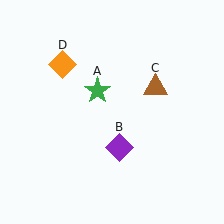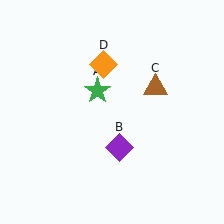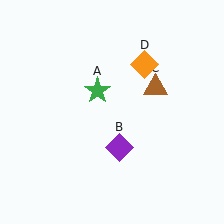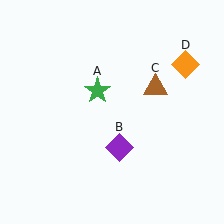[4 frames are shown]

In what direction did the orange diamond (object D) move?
The orange diamond (object D) moved right.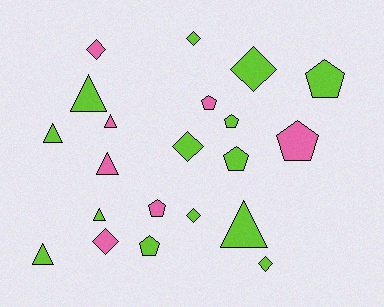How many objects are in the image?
There are 21 objects.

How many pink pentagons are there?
There are 3 pink pentagons.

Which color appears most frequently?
Lime, with 14 objects.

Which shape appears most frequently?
Triangle, with 7 objects.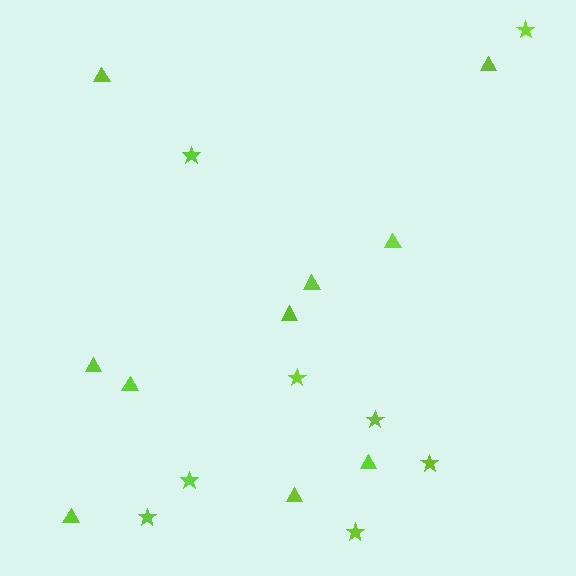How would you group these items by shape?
There are 2 groups: one group of stars (8) and one group of triangles (10).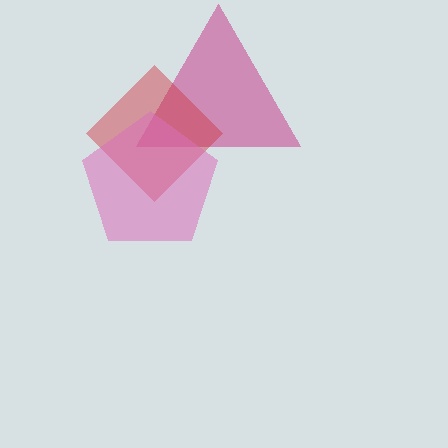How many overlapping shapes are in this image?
There are 3 overlapping shapes in the image.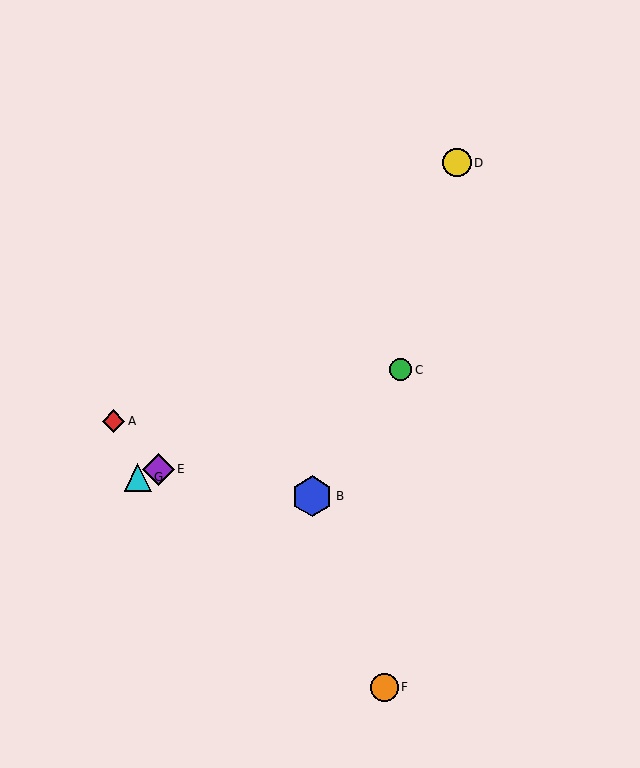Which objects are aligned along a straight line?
Objects C, E, G are aligned along a straight line.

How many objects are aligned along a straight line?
3 objects (C, E, G) are aligned along a straight line.